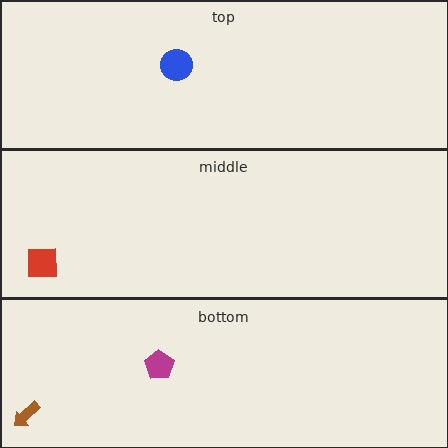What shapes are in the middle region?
The red square.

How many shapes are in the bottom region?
2.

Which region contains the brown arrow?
The bottom region.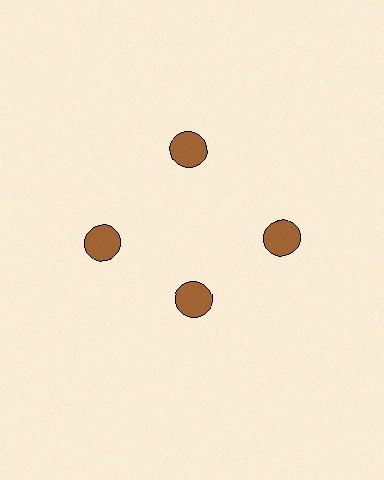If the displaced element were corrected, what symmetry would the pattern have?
It would have 4-fold rotational symmetry — the pattern would map onto itself every 90 degrees.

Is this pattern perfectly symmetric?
No. The 4 brown circles are arranged in a ring, but one element near the 6 o'clock position is pulled inward toward the center, breaking the 4-fold rotational symmetry.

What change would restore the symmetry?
The symmetry would be restored by moving it outward, back onto the ring so that all 4 circles sit at equal angles and equal distance from the center.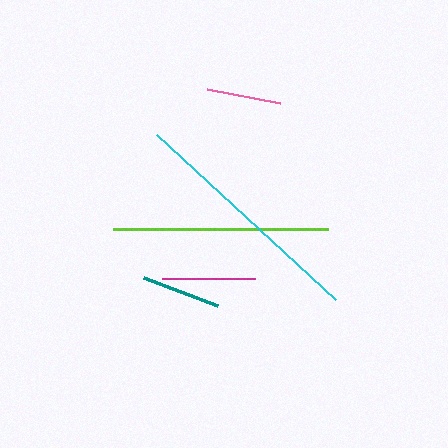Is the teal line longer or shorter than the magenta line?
The magenta line is longer than the teal line.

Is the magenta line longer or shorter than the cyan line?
The cyan line is longer than the magenta line.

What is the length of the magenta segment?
The magenta segment is approximately 94 pixels long.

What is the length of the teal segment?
The teal segment is approximately 79 pixels long.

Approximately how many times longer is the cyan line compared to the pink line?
The cyan line is approximately 3.3 times the length of the pink line.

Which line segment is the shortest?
The pink line is the shortest at approximately 74 pixels.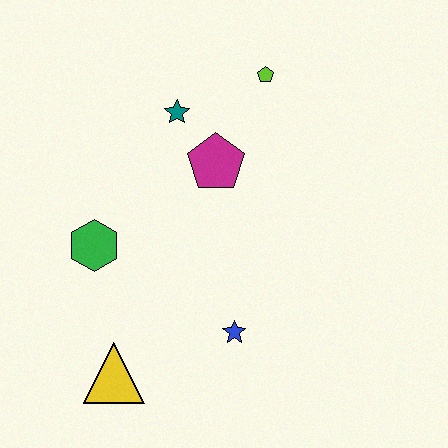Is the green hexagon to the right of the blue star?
No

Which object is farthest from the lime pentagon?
The yellow triangle is farthest from the lime pentagon.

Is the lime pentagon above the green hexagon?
Yes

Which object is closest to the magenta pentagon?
The teal star is closest to the magenta pentagon.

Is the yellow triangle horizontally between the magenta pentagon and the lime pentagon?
No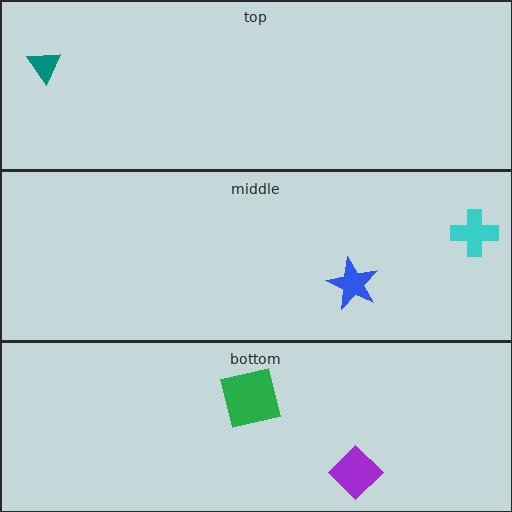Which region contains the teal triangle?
The top region.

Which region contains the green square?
The bottom region.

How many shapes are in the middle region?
2.